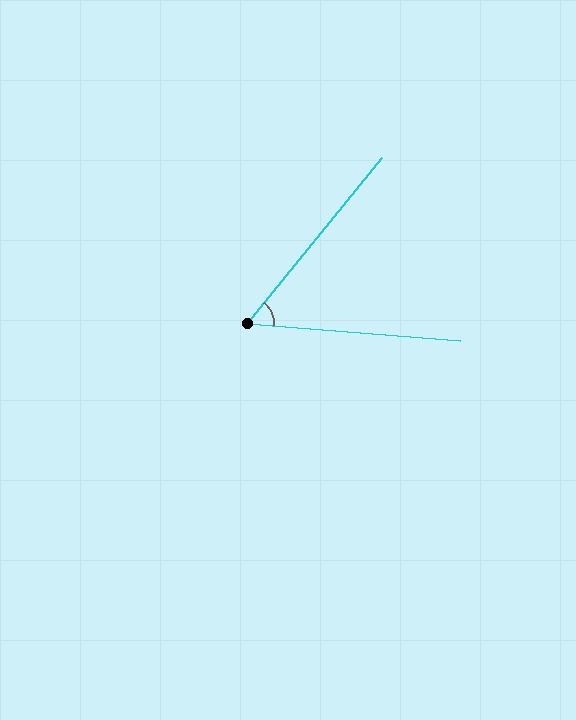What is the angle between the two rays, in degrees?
Approximately 56 degrees.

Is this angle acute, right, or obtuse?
It is acute.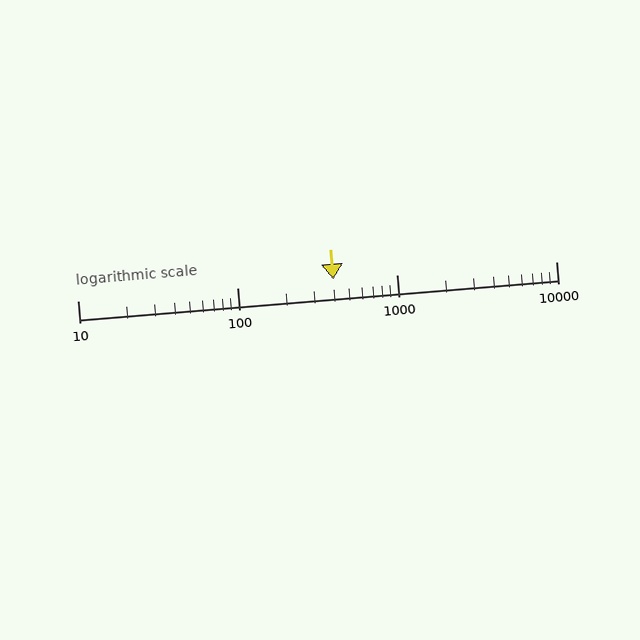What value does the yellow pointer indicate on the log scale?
The pointer indicates approximately 400.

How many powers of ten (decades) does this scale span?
The scale spans 3 decades, from 10 to 10000.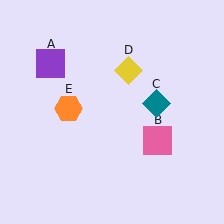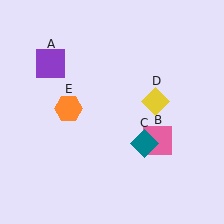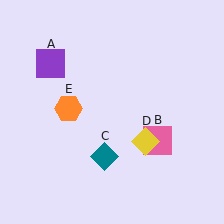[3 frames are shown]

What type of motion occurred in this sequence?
The teal diamond (object C), yellow diamond (object D) rotated clockwise around the center of the scene.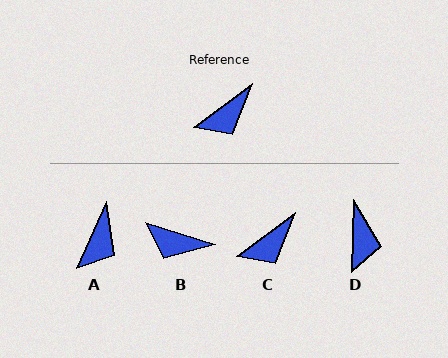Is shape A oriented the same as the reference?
No, it is off by about 29 degrees.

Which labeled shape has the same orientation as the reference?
C.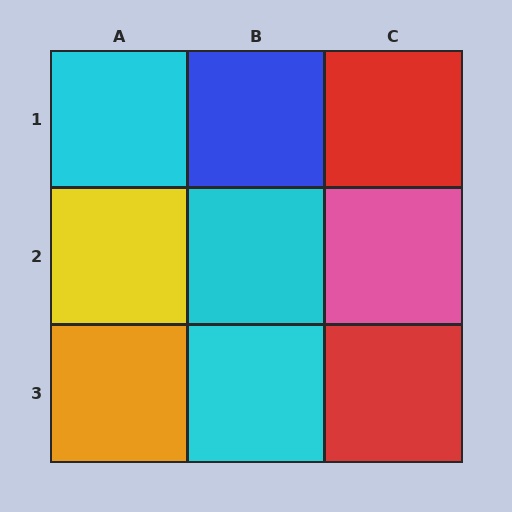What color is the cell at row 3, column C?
Red.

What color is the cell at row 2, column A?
Yellow.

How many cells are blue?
1 cell is blue.